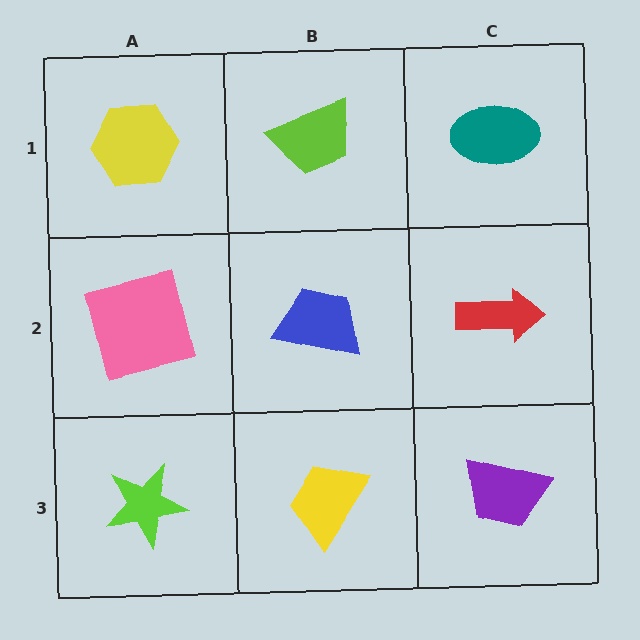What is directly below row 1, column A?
A pink square.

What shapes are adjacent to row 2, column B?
A lime trapezoid (row 1, column B), a yellow trapezoid (row 3, column B), a pink square (row 2, column A), a red arrow (row 2, column C).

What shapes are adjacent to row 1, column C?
A red arrow (row 2, column C), a lime trapezoid (row 1, column B).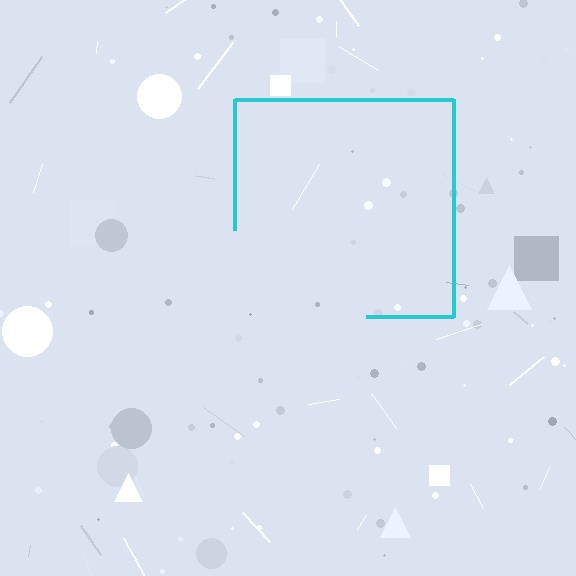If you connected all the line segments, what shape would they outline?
They would outline a square.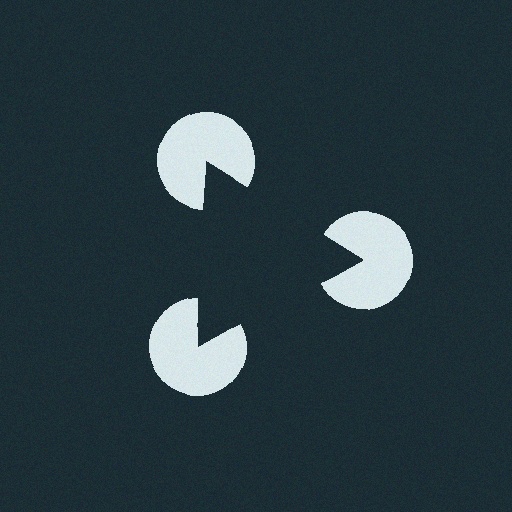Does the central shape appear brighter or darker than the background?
It typically appears slightly darker than the background, even though no actual brightness change is drawn.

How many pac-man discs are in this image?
There are 3 — one at each vertex of the illusory triangle.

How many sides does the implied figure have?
3 sides.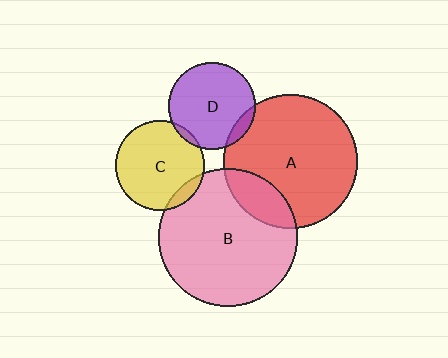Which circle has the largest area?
Circle B (pink).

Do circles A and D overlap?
Yes.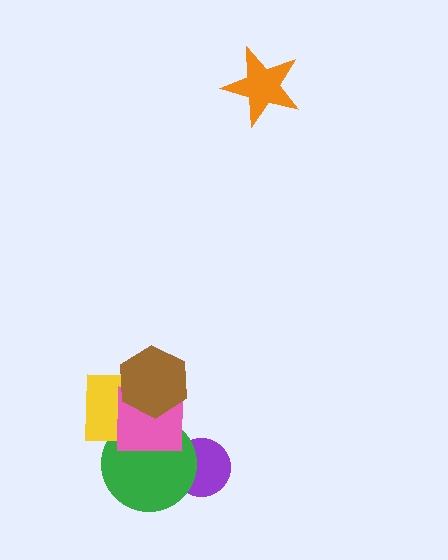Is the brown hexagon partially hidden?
No, no other shape covers it.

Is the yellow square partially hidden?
Yes, it is partially covered by another shape.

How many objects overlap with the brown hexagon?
2 objects overlap with the brown hexagon.